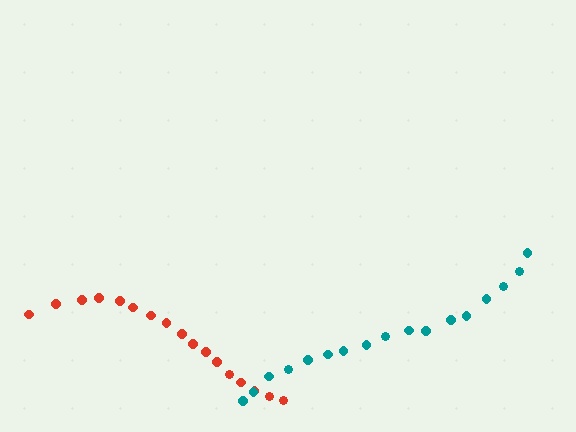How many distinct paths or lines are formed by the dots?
There are 2 distinct paths.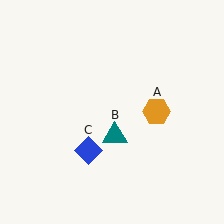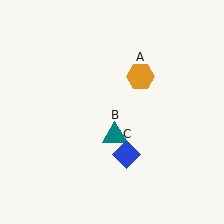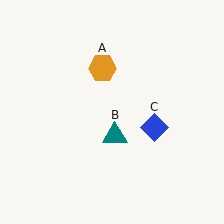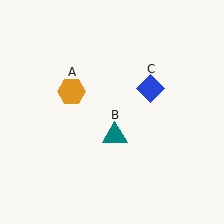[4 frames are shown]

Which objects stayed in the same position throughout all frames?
Teal triangle (object B) remained stationary.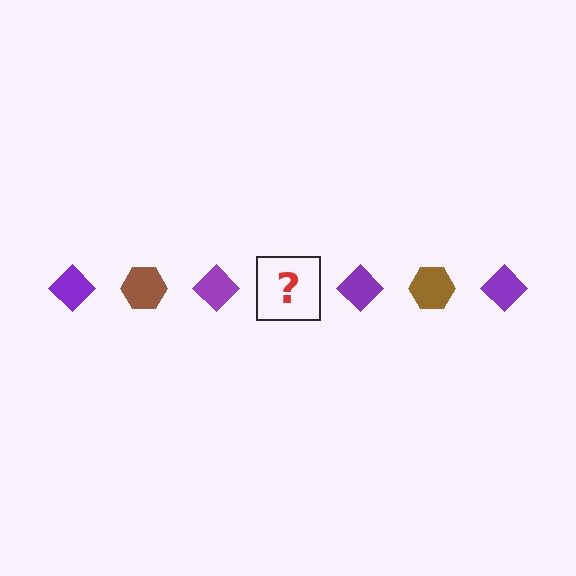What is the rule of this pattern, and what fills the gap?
The rule is that the pattern alternates between purple diamond and brown hexagon. The gap should be filled with a brown hexagon.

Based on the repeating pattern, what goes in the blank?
The blank should be a brown hexagon.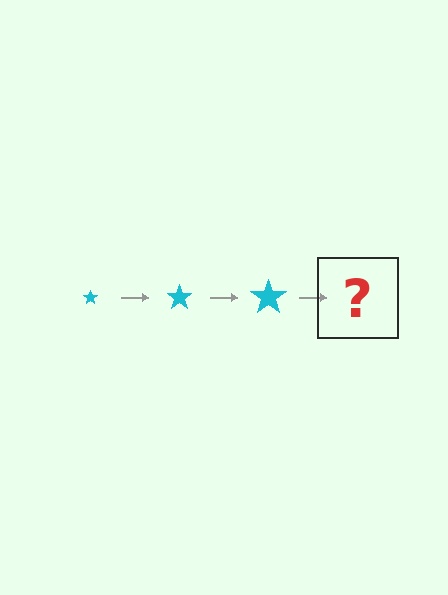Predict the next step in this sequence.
The next step is a cyan star, larger than the previous one.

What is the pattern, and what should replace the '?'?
The pattern is that the star gets progressively larger each step. The '?' should be a cyan star, larger than the previous one.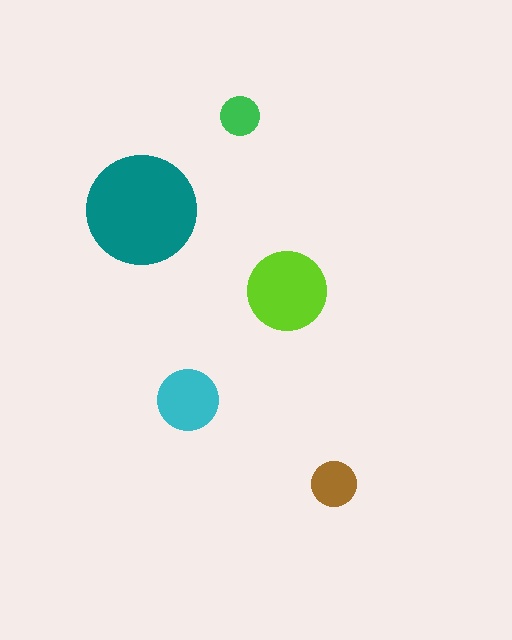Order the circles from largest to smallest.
the teal one, the lime one, the cyan one, the brown one, the green one.